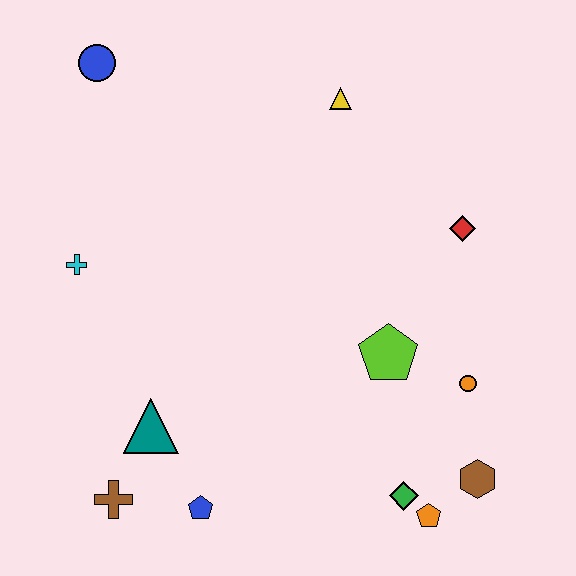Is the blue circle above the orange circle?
Yes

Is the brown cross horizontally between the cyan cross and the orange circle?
Yes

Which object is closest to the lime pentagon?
The orange circle is closest to the lime pentagon.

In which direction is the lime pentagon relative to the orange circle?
The lime pentagon is to the left of the orange circle.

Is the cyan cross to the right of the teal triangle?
No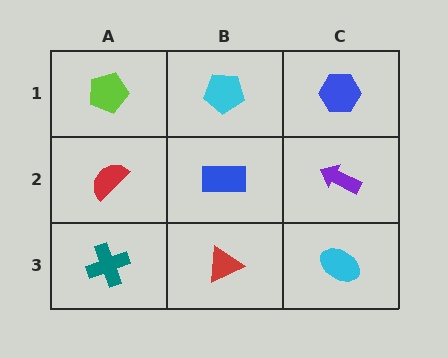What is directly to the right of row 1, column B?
A blue hexagon.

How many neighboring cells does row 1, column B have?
3.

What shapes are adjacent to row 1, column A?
A red semicircle (row 2, column A), a cyan pentagon (row 1, column B).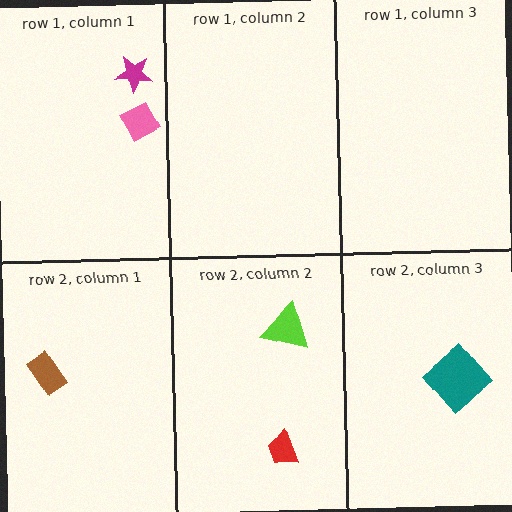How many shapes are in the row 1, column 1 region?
2.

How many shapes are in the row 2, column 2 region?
2.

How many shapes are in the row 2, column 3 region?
1.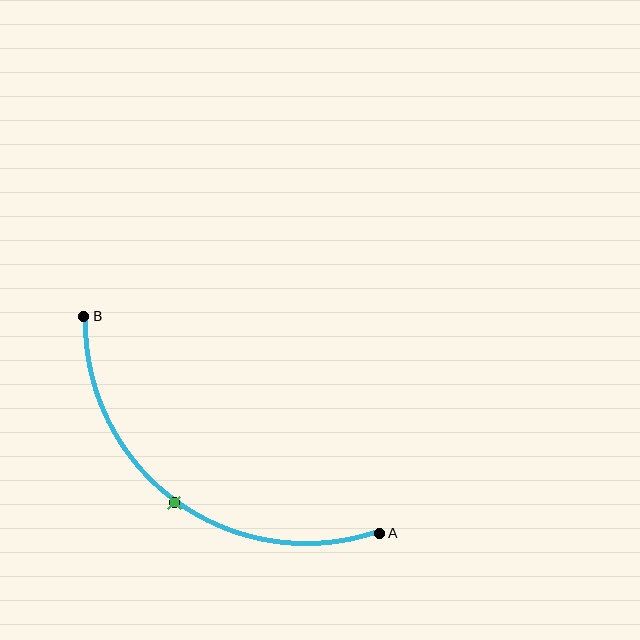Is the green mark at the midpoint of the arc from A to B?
Yes. The green mark lies on the arc at equal arc-length from both A and B — it is the arc midpoint.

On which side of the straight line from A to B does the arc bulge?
The arc bulges below and to the left of the straight line connecting A and B.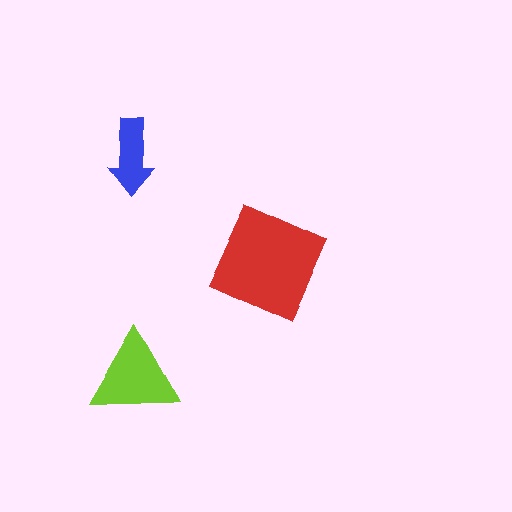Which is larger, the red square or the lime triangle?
The red square.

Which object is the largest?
The red square.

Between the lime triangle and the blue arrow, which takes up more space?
The lime triangle.